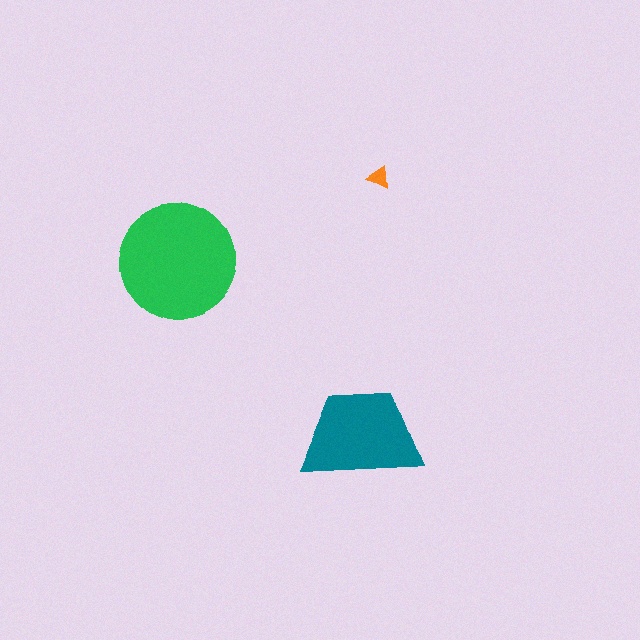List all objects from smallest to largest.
The orange triangle, the teal trapezoid, the green circle.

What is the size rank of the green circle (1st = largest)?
1st.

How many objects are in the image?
There are 3 objects in the image.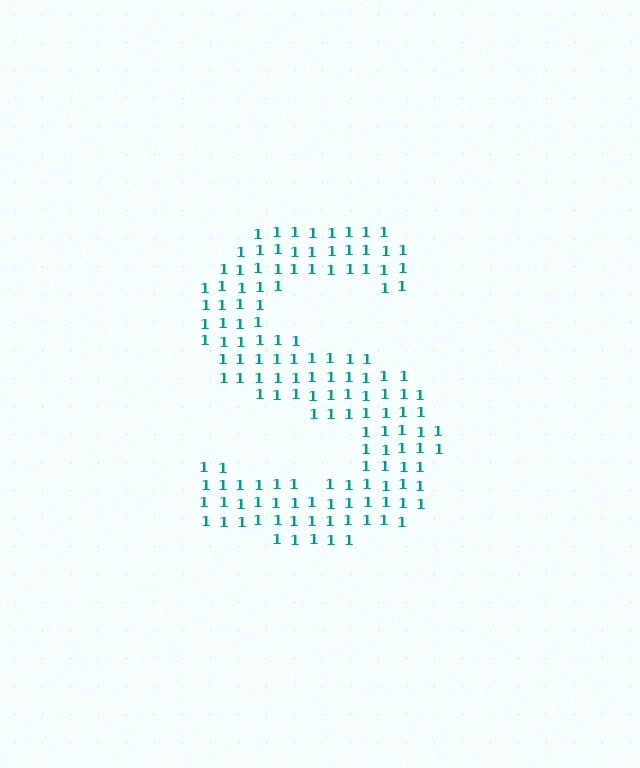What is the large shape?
The large shape is the letter S.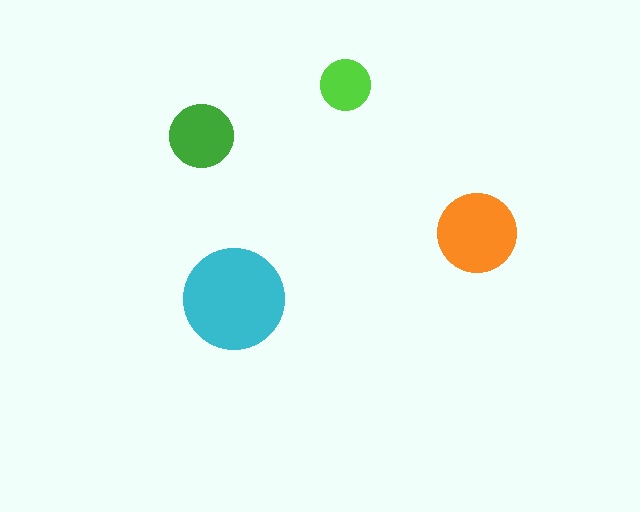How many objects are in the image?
There are 4 objects in the image.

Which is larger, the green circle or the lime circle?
The green one.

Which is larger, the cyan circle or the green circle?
The cyan one.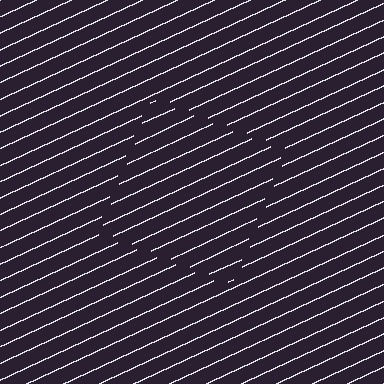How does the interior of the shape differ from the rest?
The interior of the shape contains the same grating, shifted by half a period — the contour is defined by the phase discontinuity where line-ends from the inner and outer gratings abut.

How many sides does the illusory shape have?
4 sides — the line-ends trace a square.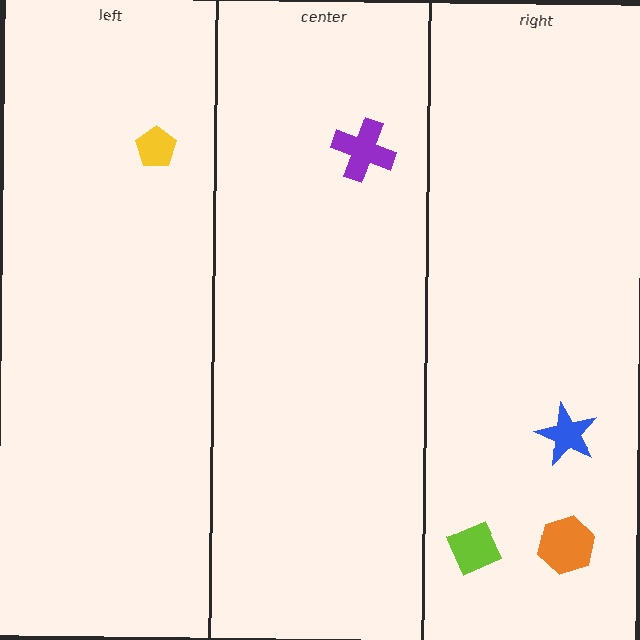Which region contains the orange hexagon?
The right region.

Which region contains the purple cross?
The center region.